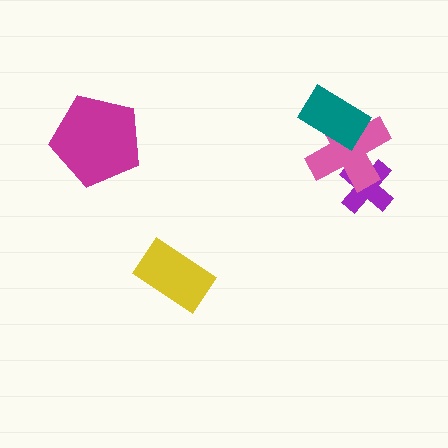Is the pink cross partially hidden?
Yes, it is partially covered by another shape.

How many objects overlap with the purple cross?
1 object overlaps with the purple cross.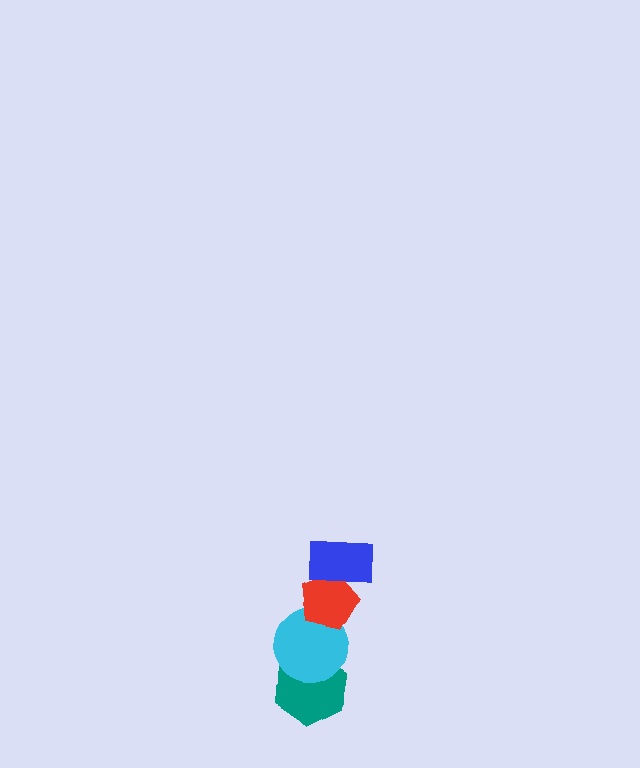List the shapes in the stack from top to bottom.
From top to bottom: the blue rectangle, the red pentagon, the cyan circle, the teal hexagon.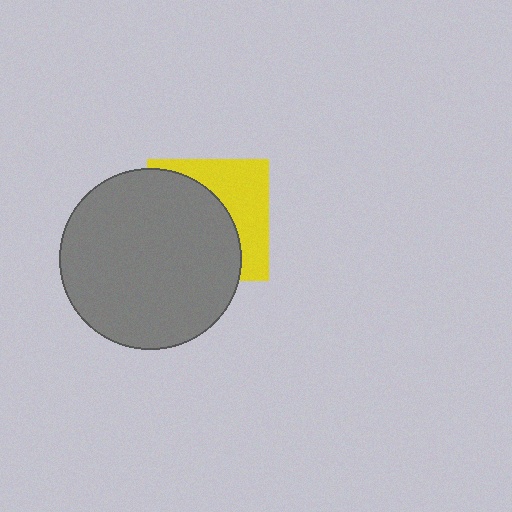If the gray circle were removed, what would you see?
You would see the complete yellow square.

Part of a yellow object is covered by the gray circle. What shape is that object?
It is a square.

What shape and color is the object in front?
The object in front is a gray circle.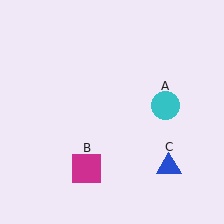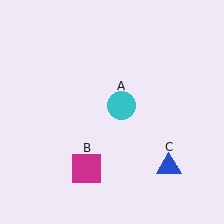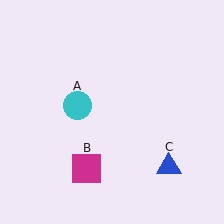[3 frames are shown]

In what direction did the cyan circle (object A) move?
The cyan circle (object A) moved left.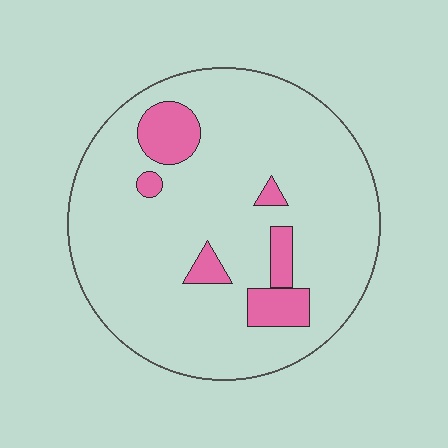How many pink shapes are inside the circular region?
6.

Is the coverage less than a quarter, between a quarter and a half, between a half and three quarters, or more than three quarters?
Less than a quarter.